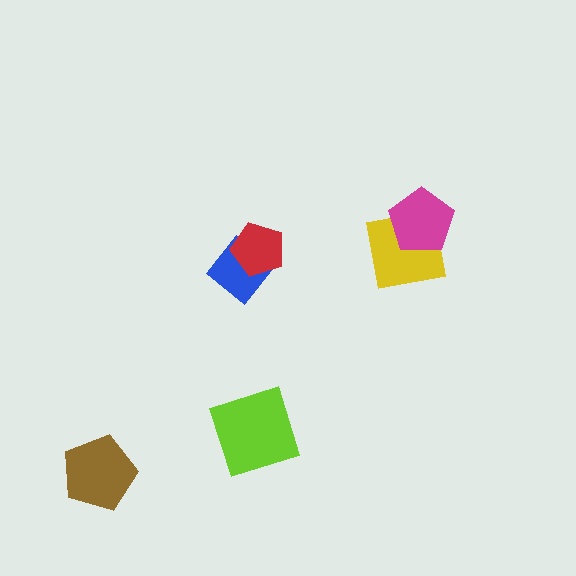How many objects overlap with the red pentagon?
1 object overlaps with the red pentagon.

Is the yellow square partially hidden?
Yes, it is partially covered by another shape.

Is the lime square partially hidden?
No, no other shape covers it.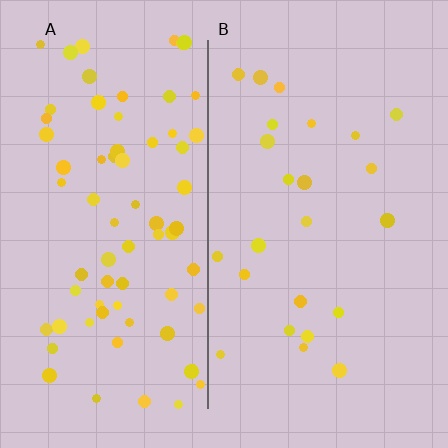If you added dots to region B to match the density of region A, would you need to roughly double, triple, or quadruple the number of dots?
Approximately triple.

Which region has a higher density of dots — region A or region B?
A (the left).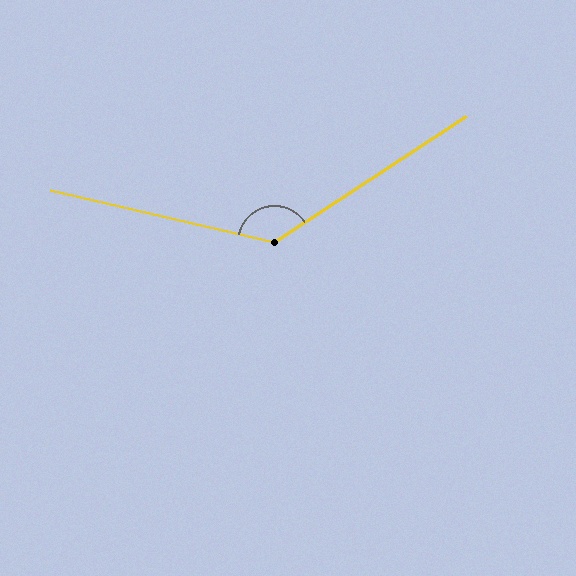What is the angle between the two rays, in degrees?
Approximately 133 degrees.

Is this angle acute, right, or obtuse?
It is obtuse.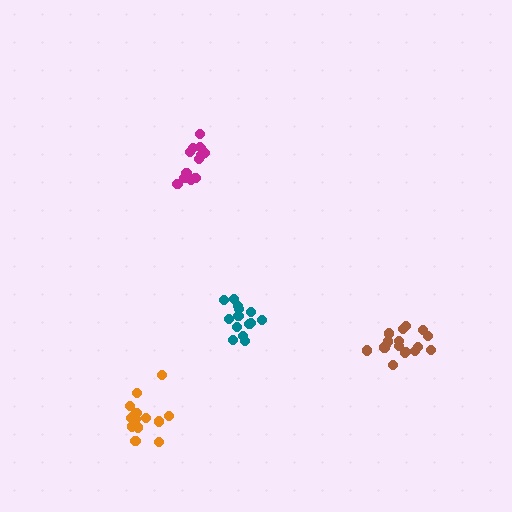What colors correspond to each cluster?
The clusters are colored: magenta, teal, orange, brown.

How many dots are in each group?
Group 1: 14 dots, Group 2: 14 dots, Group 3: 16 dots, Group 4: 17 dots (61 total).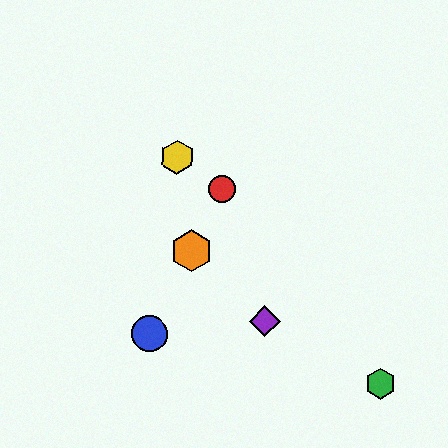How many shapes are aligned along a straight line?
3 shapes (the red circle, the blue circle, the orange hexagon) are aligned along a straight line.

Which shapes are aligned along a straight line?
The red circle, the blue circle, the orange hexagon are aligned along a straight line.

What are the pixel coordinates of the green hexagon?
The green hexagon is at (380, 384).